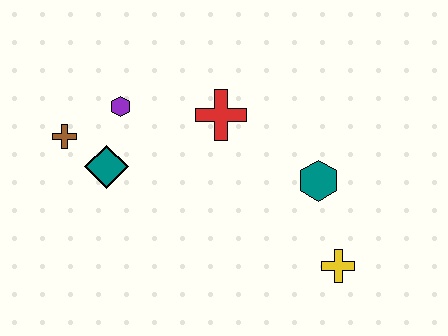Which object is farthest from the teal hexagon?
The brown cross is farthest from the teal hexagon.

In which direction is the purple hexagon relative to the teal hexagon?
The purple hexagon is to the left of the teal hexagon.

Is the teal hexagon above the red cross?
No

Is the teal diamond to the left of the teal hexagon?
Yes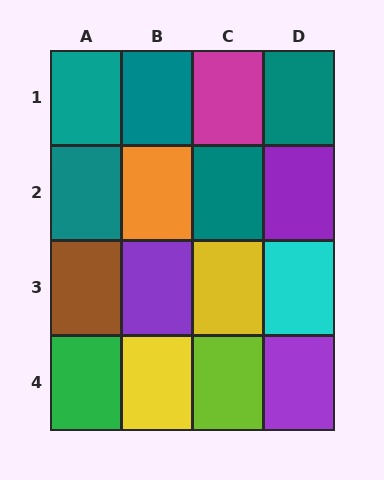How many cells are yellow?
2 cells are yellow.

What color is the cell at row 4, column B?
Yellow.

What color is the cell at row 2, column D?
Purple.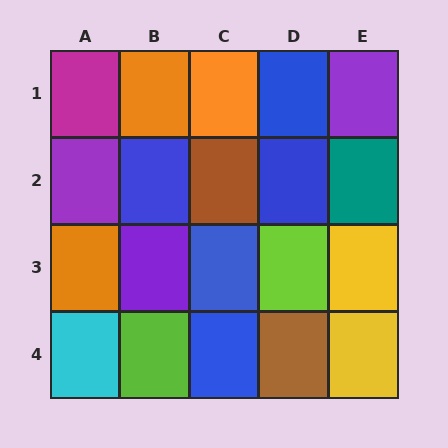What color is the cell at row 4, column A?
Cyan.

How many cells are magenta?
1 cell is magenta.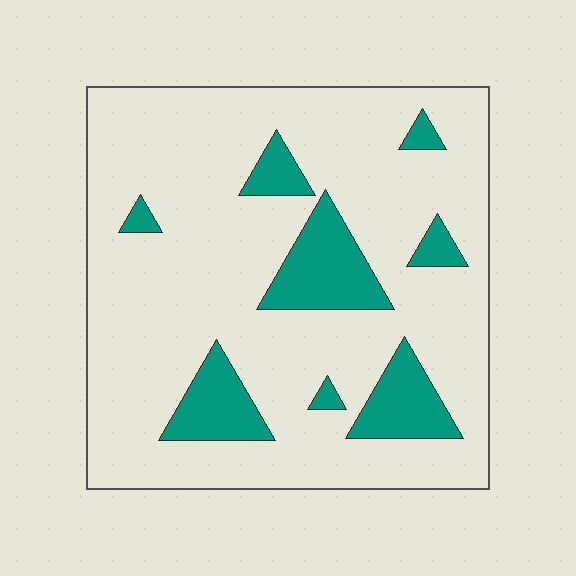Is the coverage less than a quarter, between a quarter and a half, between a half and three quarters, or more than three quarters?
Less than a quarter.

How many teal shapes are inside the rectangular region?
8.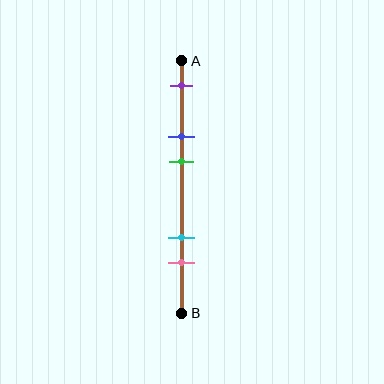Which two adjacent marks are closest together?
The blue and green marks are the closest adjacent pair.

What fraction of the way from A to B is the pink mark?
The pink mark is approximately 80% (0.8) of the way from A to B.